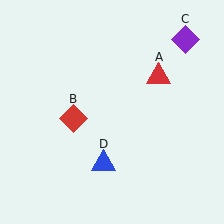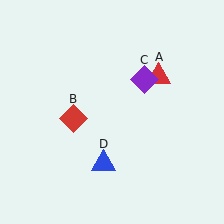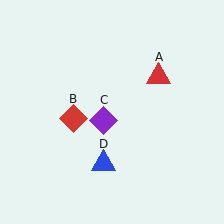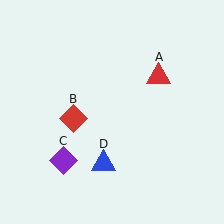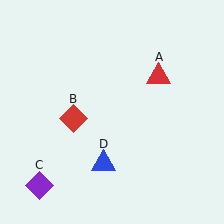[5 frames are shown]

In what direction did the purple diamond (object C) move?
The purple diamond (object C) moved down and to the left.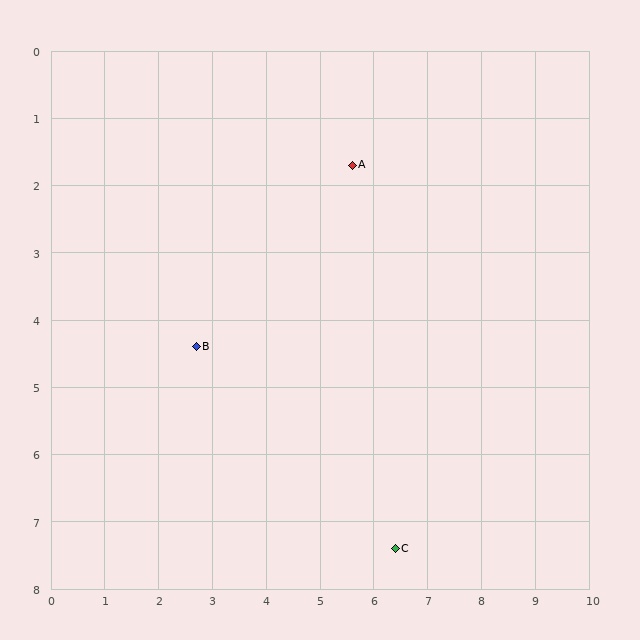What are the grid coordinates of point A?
Point A is at approximately (5.6, 1.7).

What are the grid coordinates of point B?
Point B is at approximately (2.7, 4.4).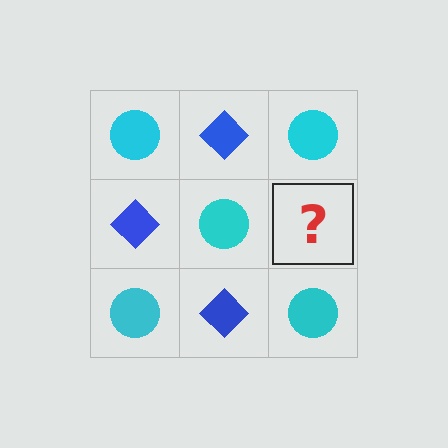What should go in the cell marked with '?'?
The missing cell should contain a blue diamond.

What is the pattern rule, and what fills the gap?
The rule is that it alternates cyan circle and blue diamond in a checkerboard pattern. The gap should be filled with a blue diamond.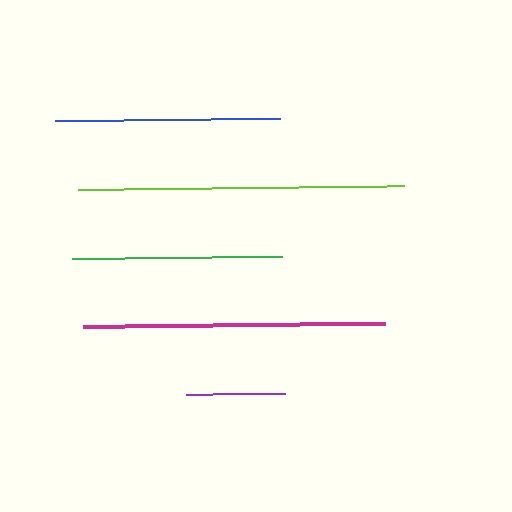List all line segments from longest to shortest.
From longest to shortest: lime, magenta, blue, green, purple.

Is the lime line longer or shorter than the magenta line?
The lime line is longer than the magenta line.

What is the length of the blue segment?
The blue segment is approximately 225 pixels long.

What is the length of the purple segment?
The purple segment is approximately 99 pixels long.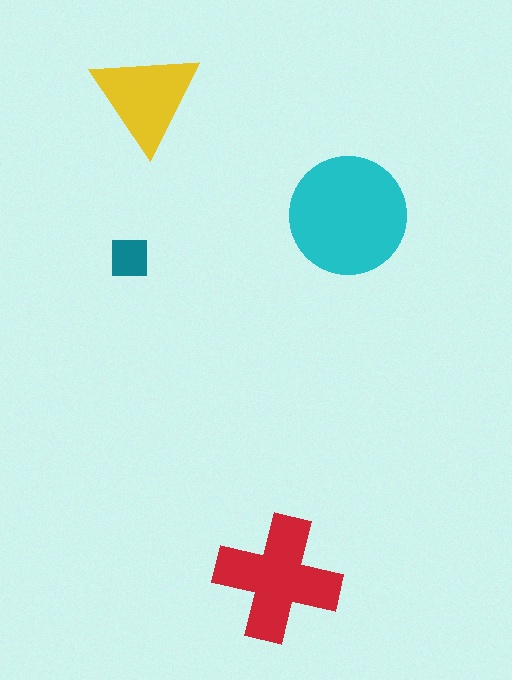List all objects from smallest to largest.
The teal square, the yellow triangle, the red cross, the cyan circle.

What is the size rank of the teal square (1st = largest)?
4th.